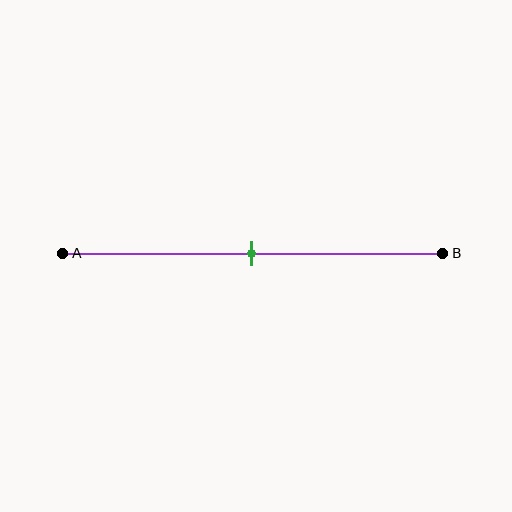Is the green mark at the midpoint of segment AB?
Yes, the mark is approximately at the midpoint.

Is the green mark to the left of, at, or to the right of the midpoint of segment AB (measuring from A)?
The green mark is approximately at the midpoint of segment AB.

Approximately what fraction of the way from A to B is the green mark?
The green mark is approximately 50% of the way from A to B.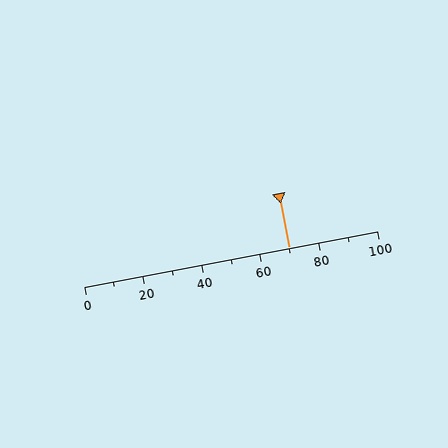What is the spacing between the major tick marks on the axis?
The major ticks are spaced 20 apart.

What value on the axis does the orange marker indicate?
The marker indicates approximately 70.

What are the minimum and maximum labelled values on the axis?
The axis runs from 0 to 100.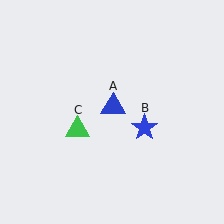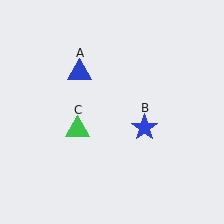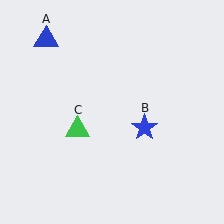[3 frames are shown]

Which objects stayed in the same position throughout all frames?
Blue star (object B) and green triangle (object C) remained stationary.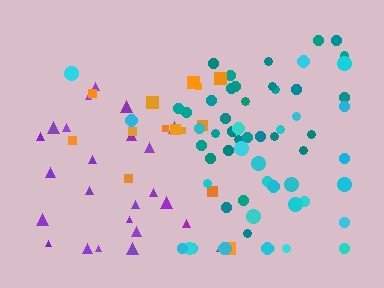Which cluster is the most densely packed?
Teal.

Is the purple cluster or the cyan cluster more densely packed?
Purple.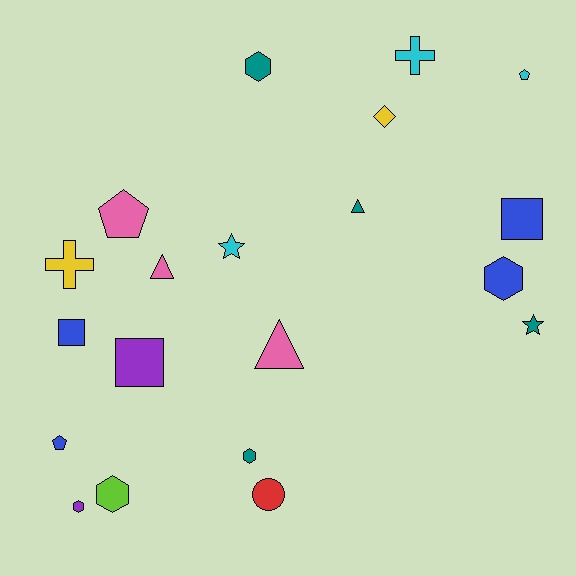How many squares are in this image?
There are 3 squares.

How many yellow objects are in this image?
There are 2 yellow objects.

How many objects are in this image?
There are 20 objects.